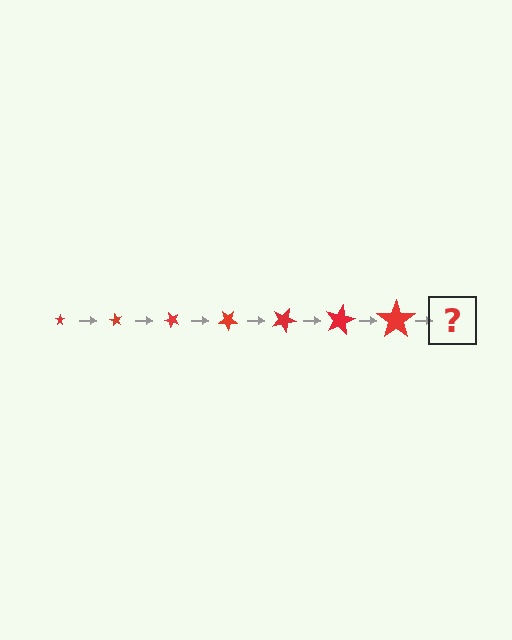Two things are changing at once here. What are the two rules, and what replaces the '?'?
The two rules are that the star grows larger each step and it rotates 60 degrees each step. The '?' should be a star, larger than the previous one and rotated 420 degrees from the start.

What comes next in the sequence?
The next element should be a star, larger than the previous one and rotated 420 degrees from the start.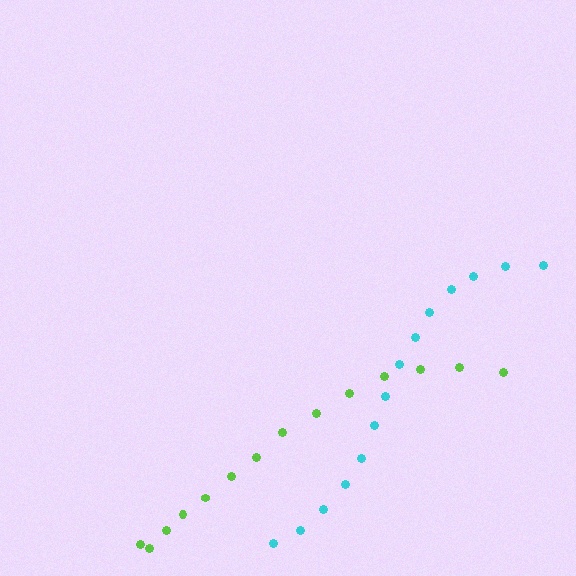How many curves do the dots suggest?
There are 2 distinct paths.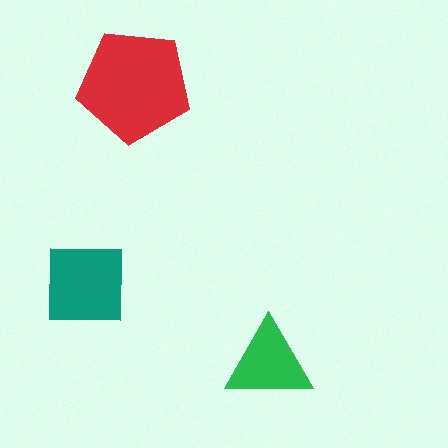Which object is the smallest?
The green triangle.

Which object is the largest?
The red pentagon.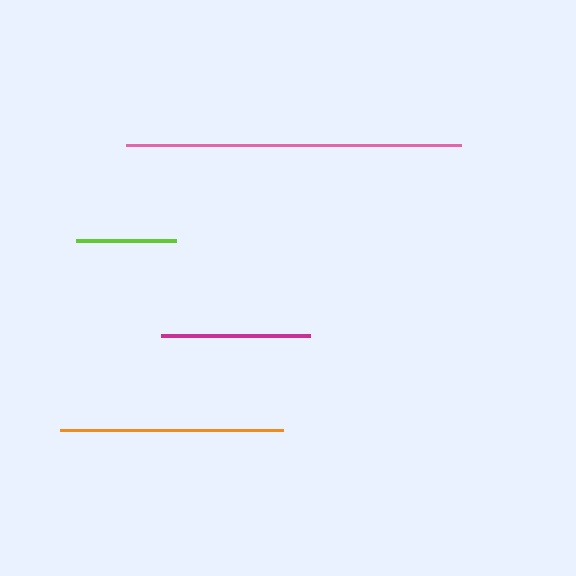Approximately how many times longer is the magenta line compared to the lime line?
The magenta line is approximately 1.5 times the length of the lime line.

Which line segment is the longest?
The pink line is the longest at approximately 335 pixels.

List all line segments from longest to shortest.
From longest to shortest: pink, orange, magenta, lime.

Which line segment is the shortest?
The lime line is the shortest at approximately 100 pixels.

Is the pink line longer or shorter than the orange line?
The pink line is longer than the orange line.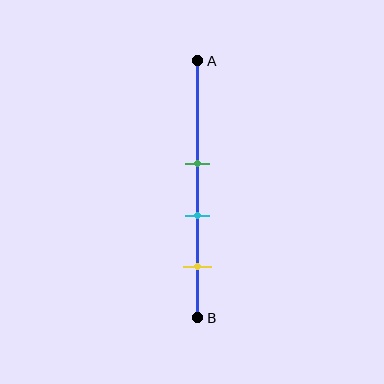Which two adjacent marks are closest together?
The green and cyan marks are the closest adjacent pair.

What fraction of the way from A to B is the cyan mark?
The cyan mark is approximately 60% (0.6) of the way from A to B.